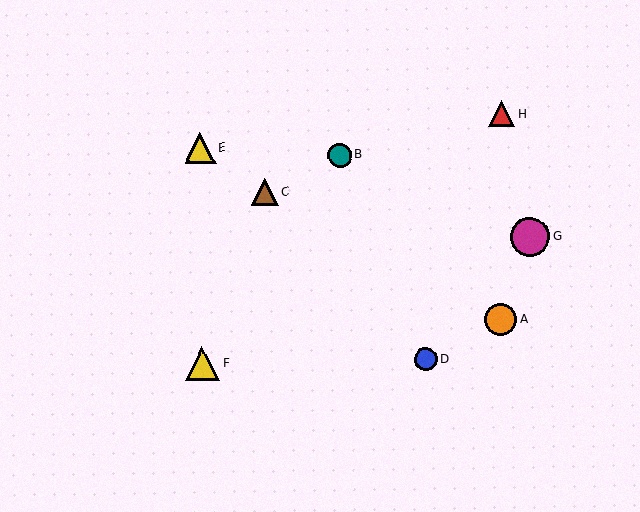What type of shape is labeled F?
Shape F is a yellow triangle.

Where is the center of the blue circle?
The center of the blue circle is at (425, 360).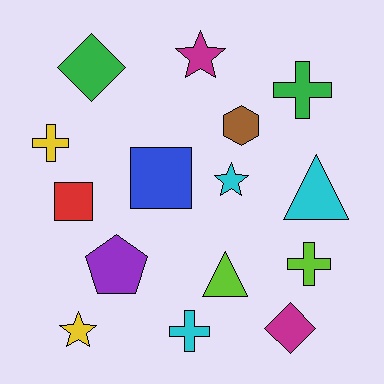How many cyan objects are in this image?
There are 3 cyan objects.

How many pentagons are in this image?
There is 1 pentagon.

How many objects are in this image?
There are 15 objects.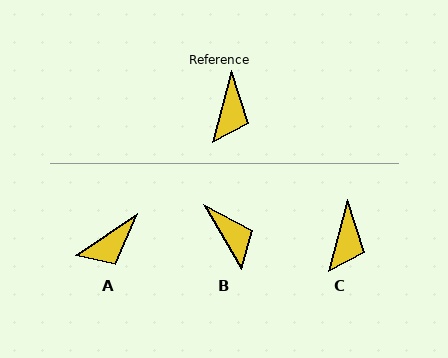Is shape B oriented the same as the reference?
No, it is off by about 45 degrees.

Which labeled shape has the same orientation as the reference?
C.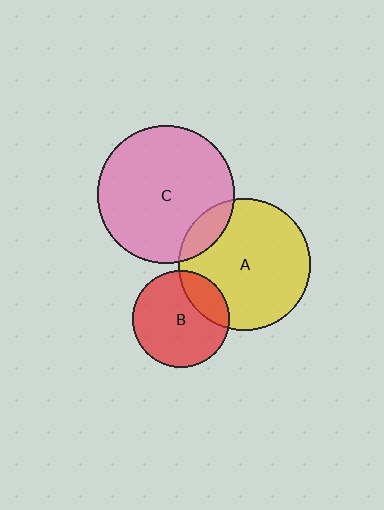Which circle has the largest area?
Circle C (pink).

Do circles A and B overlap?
Yes.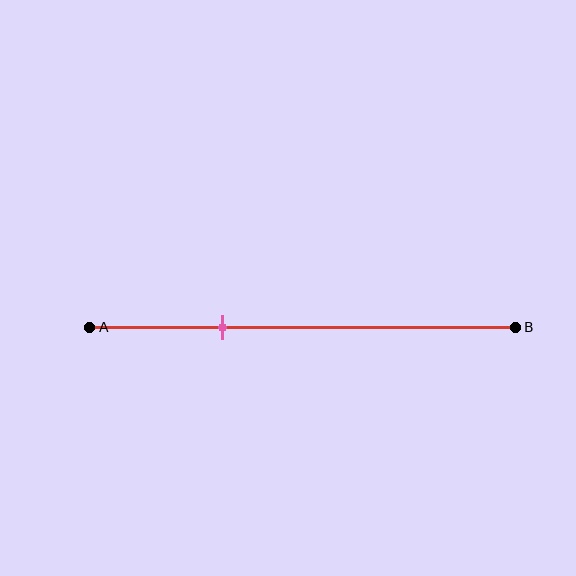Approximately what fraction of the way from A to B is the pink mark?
The pink mark is approximately 30% of the way from A to B.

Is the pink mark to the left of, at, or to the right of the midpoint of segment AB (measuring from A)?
The pink mark is to the left of the midpoint of segment AB.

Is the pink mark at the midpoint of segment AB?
No, the mark is at about 30% from A, not at the 50% midpoint.